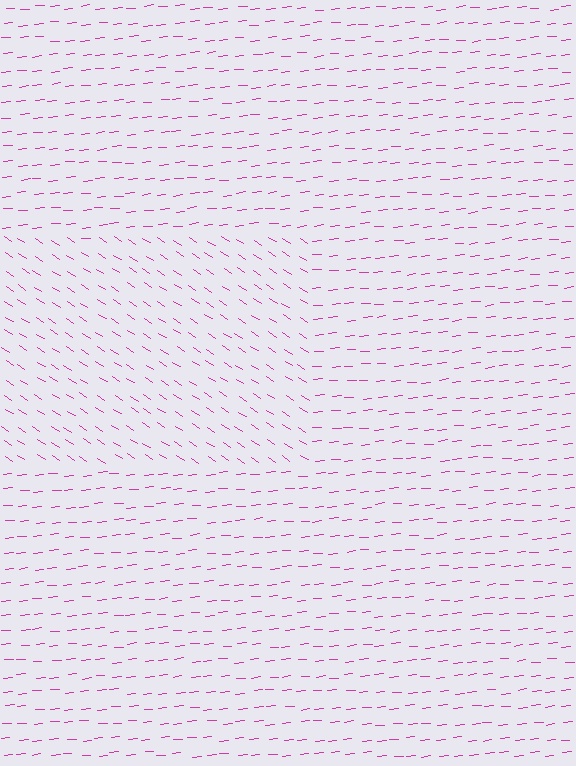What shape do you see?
I see a rectangle.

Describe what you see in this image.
The image is filled with small magenta line segments. A rectangle region in the image has lines oriented differently from the surrounding lines, creating a visible texture boundary.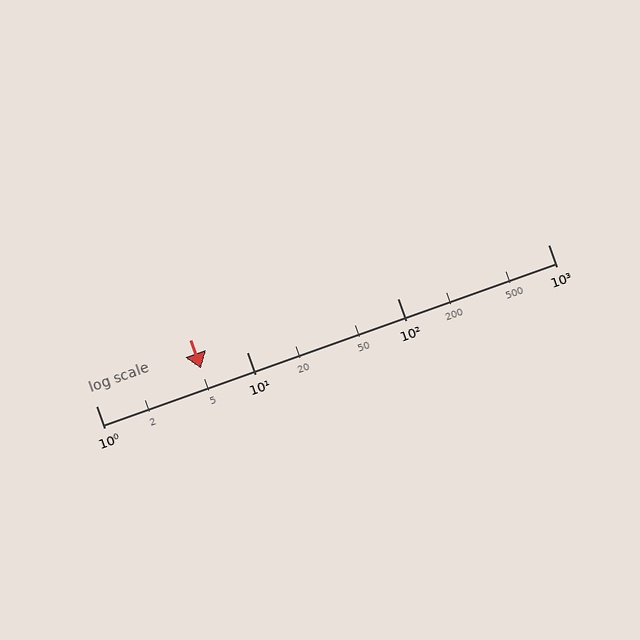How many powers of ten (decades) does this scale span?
The scale spans 3 decades, from 1 to 1000.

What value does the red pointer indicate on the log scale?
The pointer indicates approximately 5.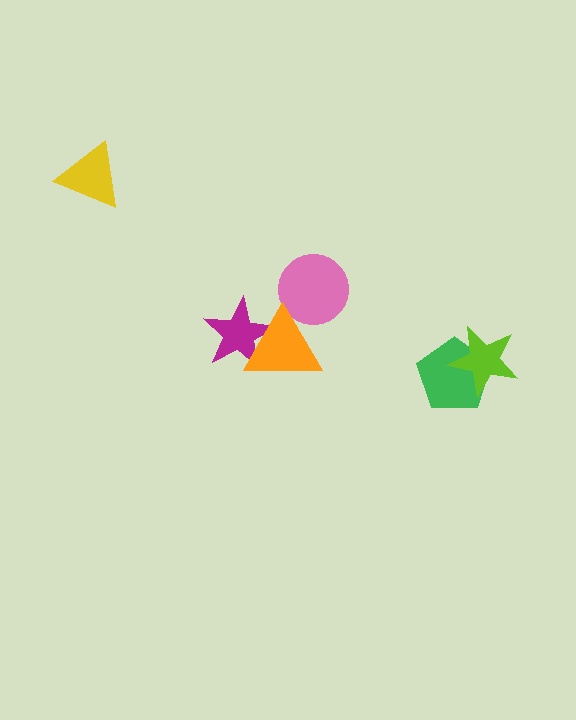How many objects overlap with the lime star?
1 object overlaps with the lime star.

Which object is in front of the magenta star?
The orange triangle is in front of the magenta star.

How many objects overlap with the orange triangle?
2 objects overlap with the orange triangle.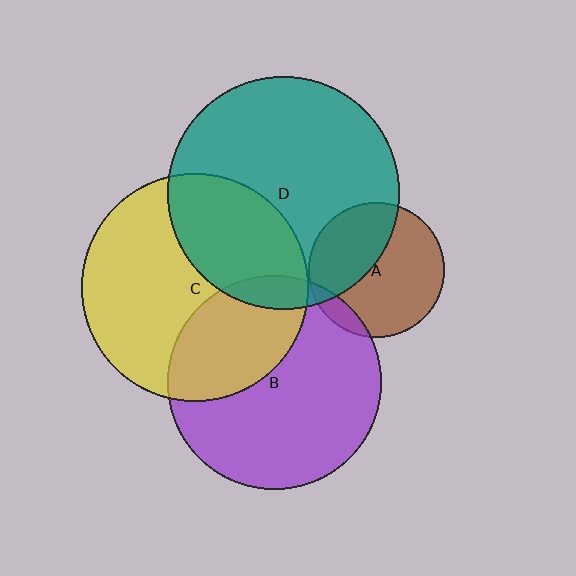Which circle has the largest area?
Circle D (teal).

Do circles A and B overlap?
Yes.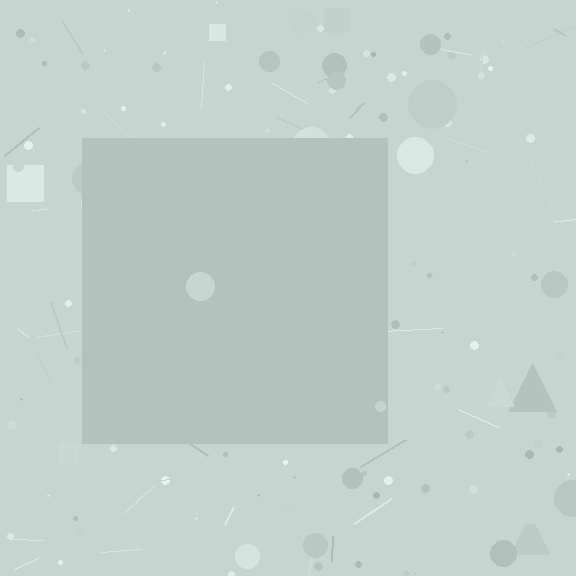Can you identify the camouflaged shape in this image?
The camouflaged shape is a square.